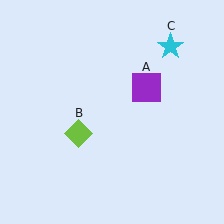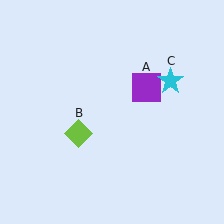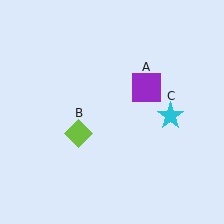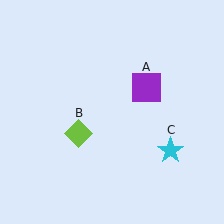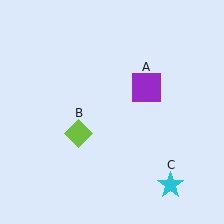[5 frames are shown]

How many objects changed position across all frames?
1 object changed position: cyan star (object C).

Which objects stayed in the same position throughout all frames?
Purple square (object A) and lime diamond (object B) remained stationary.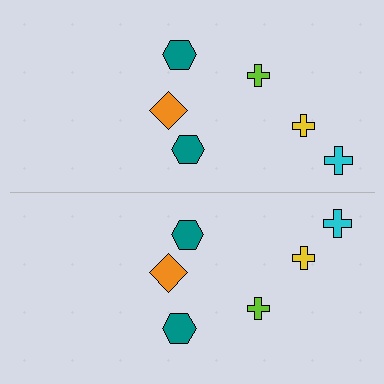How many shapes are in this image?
There are 12 shapes in this image.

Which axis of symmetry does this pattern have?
The pattern has a horizontal axis of symmetry running through the center of the image.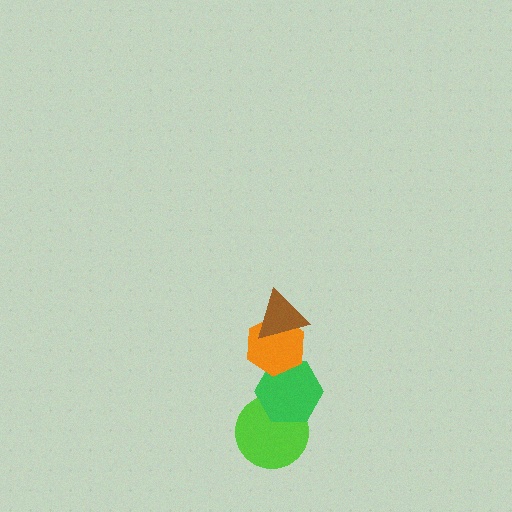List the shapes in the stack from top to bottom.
From top to bottom: the brown triangle, the orange hexagon, the green hexagon, the lime circle.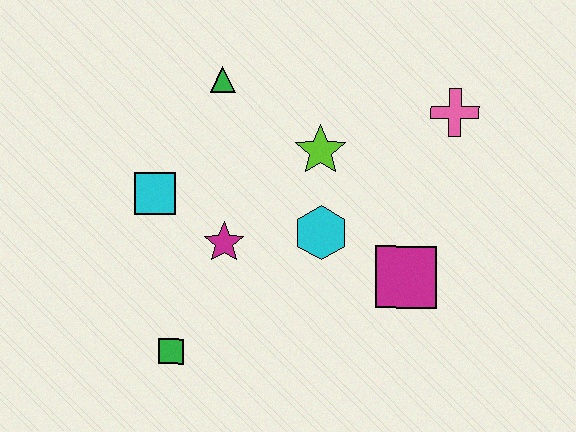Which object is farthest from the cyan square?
The pink cross is farthest from the cyan square.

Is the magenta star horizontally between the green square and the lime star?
Yes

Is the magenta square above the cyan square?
No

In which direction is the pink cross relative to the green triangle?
The pink cross is to the right of the green triangle.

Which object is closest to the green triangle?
The lime star is closest to the green triangle.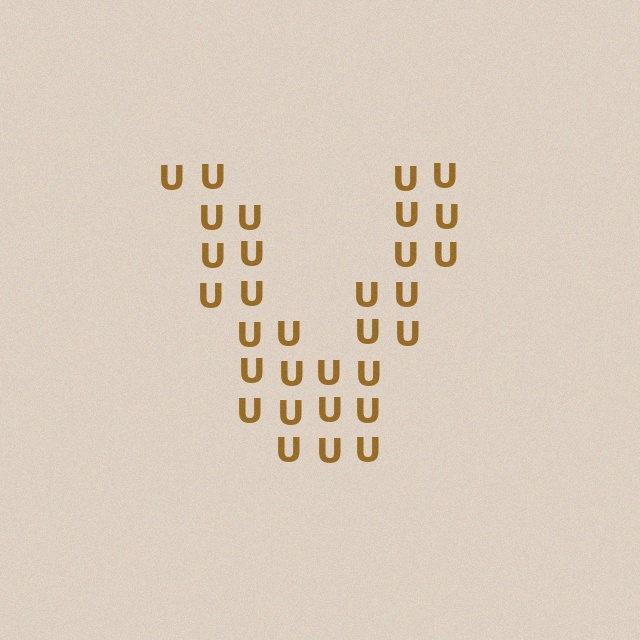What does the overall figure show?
The overall figure shows the letter V.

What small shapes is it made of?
It is made of small letter U's.